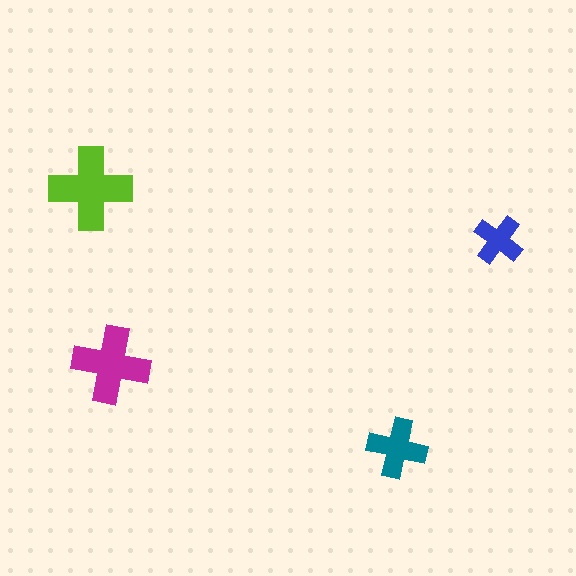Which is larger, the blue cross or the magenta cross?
The magenta one.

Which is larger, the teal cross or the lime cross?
The lime one.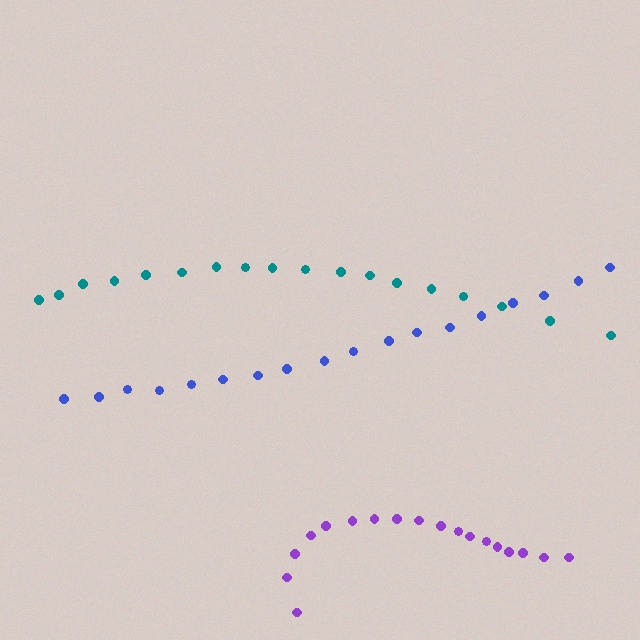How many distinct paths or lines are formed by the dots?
There are 3 distinct paths.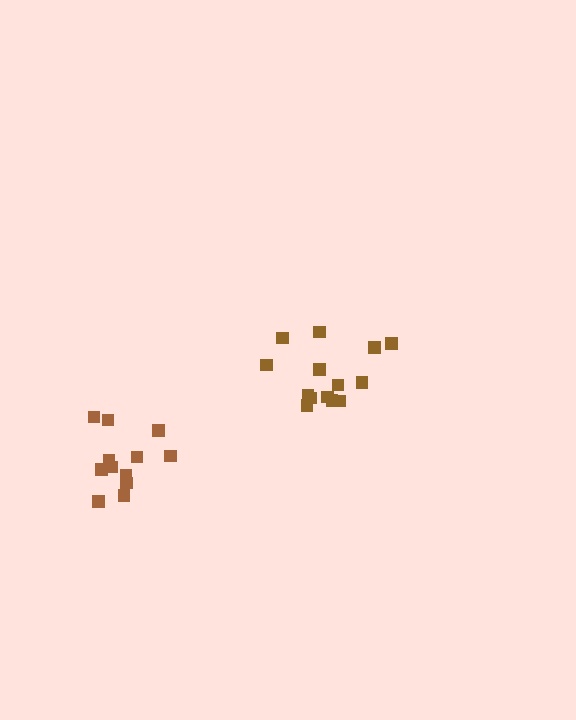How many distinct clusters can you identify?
There are 2 distinct clusters.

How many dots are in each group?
Group 1: 14 dots, Group 2: 12 dots (26 total).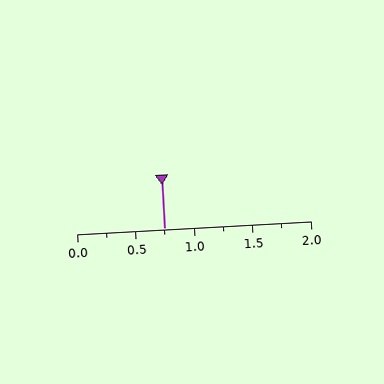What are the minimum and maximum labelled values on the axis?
The axis runs from 0.0 to 2.0.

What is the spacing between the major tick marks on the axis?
The major ticks are spaced 0.5 apart.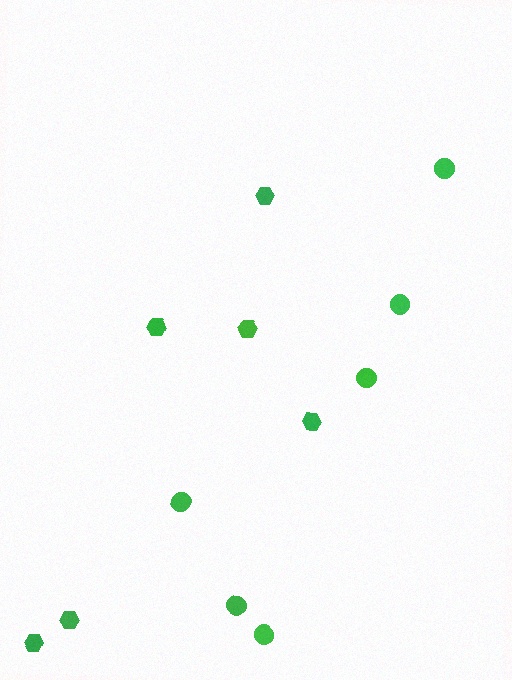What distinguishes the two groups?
There are 2 groups: one group of hexagons (6) and one group of circles (6).